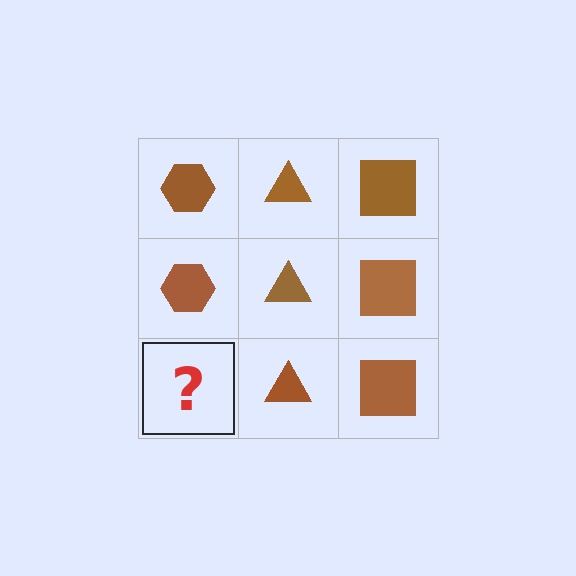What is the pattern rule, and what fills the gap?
The rule is that each column has a consistent shape. The gap should be filled with a brown hexagon.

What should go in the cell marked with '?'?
The missing cell should contain a brown hexagon.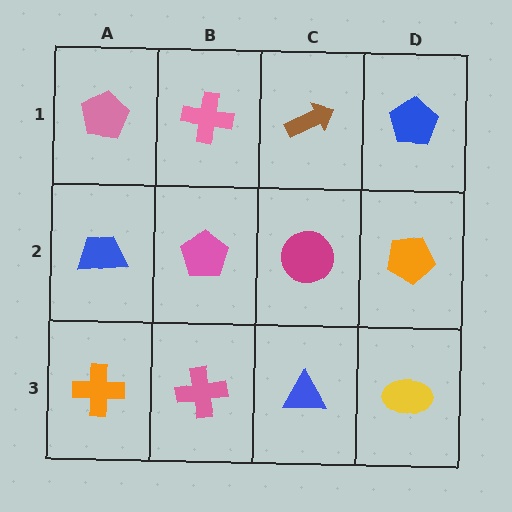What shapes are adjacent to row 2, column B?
A pink cross (row 1, column B), a pink cross (row 3, column B), a blue trapezoid (row 2, column A), a magenta circle (row 2, column C).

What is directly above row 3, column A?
A blue trapezoid.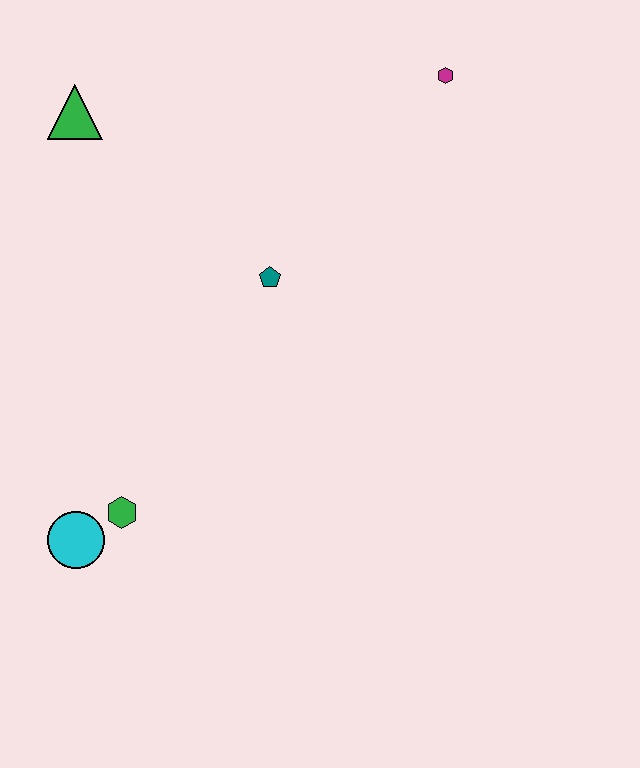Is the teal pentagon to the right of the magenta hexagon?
No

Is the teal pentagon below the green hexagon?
No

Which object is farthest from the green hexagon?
The magenta hexagon is farthest from the green hexagon.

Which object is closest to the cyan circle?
The green hexagon is closest to the cyan circle.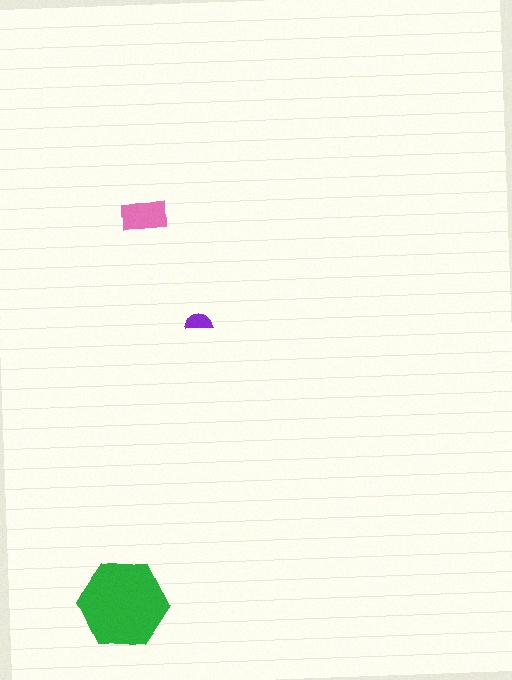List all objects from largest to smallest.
The green hexagon, the pink rectangle, the purple semicircle.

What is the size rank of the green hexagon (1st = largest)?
1st.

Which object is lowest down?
The green hexagon is bottommost.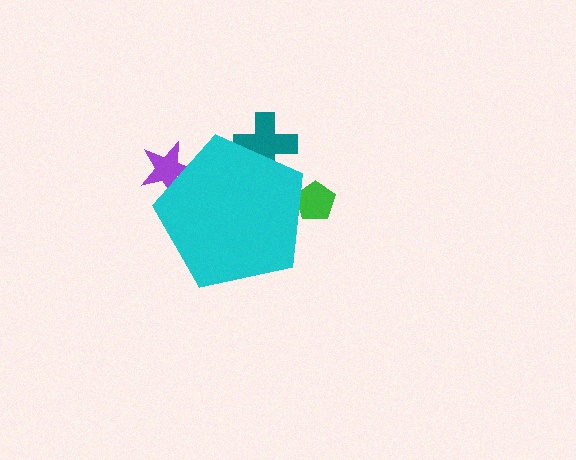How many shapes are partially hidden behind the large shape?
3 shapes are partially hidden.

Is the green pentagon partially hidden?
Yes, the green pentagon is partially hidden behind the cyan pentagon.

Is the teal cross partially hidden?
Yes, the teal cross is partially hidden behind the cyan pentagon.